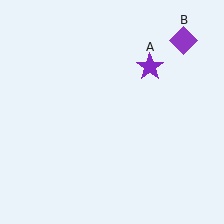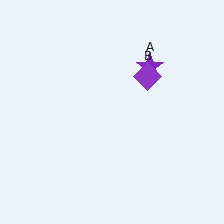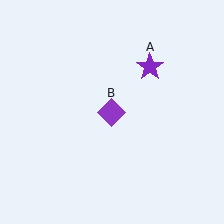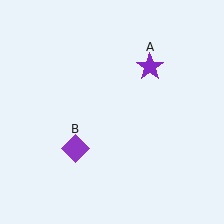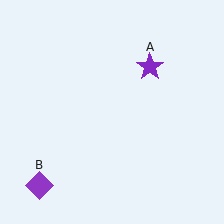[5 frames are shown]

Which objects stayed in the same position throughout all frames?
Purple star (object A) remained stationary.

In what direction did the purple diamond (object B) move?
The purple diamond (object B) moved down and to the left.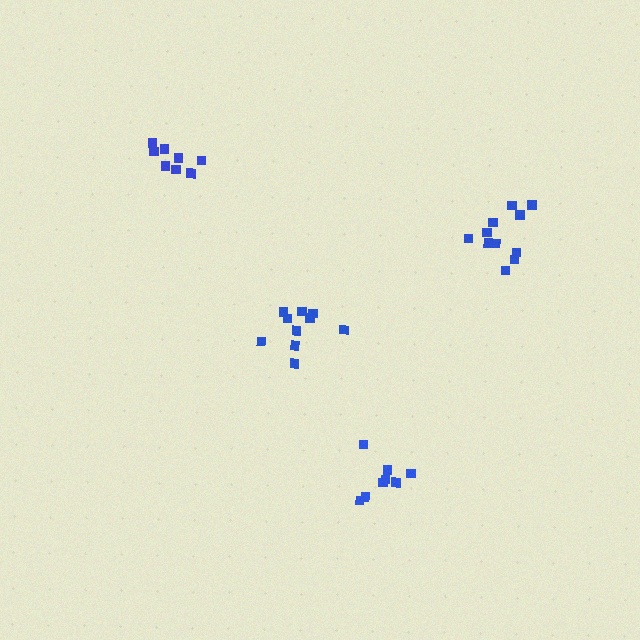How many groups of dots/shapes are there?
There are 4 groups.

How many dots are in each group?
Group 1: 8 dots, Group 2: 11 dots, Group 3: 10 dots, Group 4: 8 dots (37 total).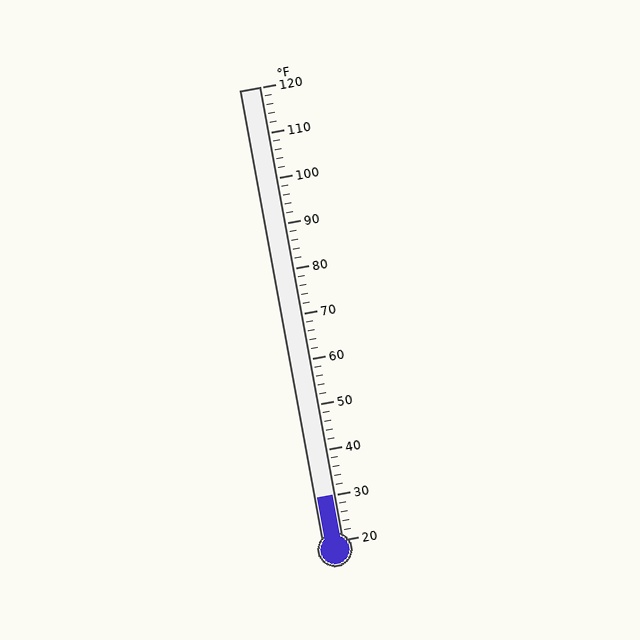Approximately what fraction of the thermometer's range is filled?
The thermometer is filled to approximately 10% of its range.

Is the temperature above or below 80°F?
The temperature is below 80°F.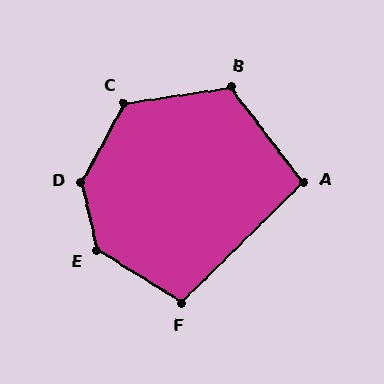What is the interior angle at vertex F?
Approximately 103 degrees (obtuse).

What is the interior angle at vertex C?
Approximately 127 degrees (obtuse).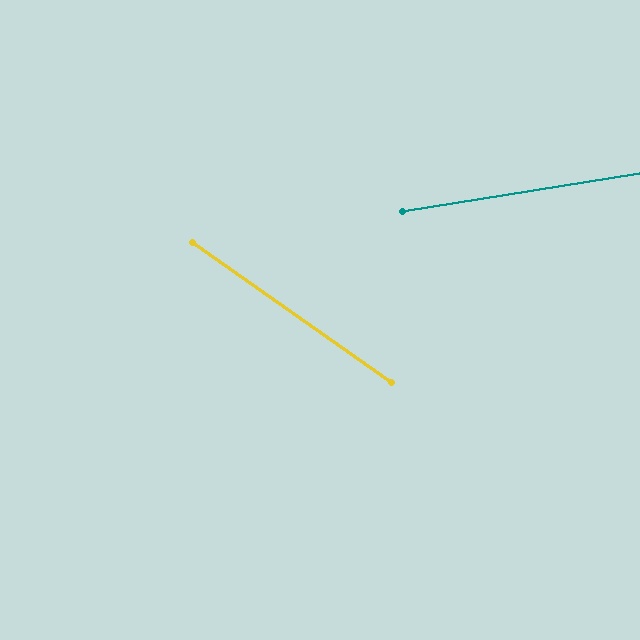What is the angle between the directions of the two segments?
Approximately 44 degrees.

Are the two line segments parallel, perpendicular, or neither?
Neither parallel nor perpendicular — they differ by about 44°.